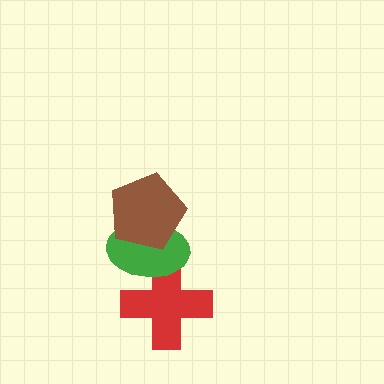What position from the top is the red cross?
The red cross is 3rd from the top.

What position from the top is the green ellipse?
The green ellipse is 2nd from the top.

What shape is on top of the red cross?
The green ellipse is on top of the red cross.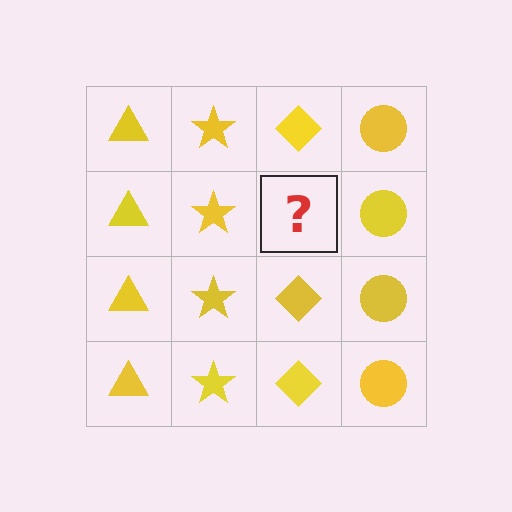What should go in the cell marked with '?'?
The missing cell should contain a yellow diamond.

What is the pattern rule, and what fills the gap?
The rule is that each column has a consistent shape. The gap should be filled with a yellow diamond.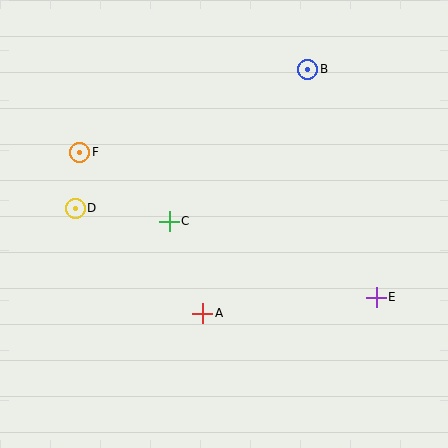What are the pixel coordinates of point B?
Point B is at (308, 69).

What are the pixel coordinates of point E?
Point E is at (376, 297).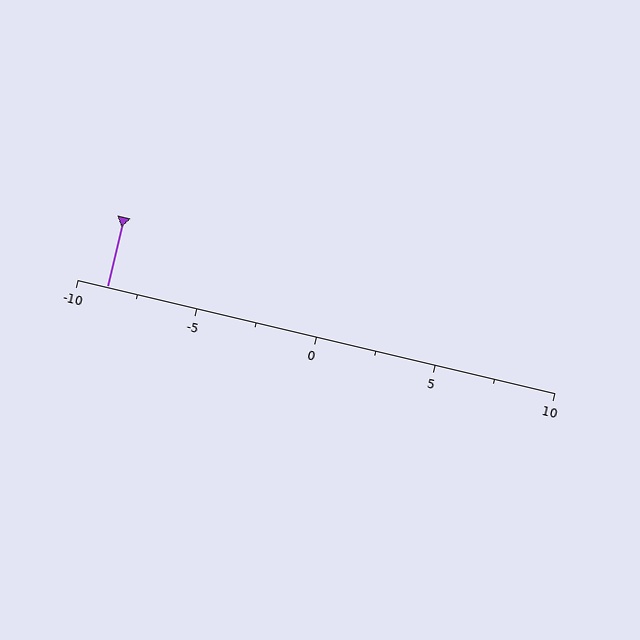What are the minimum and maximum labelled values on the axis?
The axis runs from -10 to 10.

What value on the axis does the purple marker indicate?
The marker indicates approximately -8.8.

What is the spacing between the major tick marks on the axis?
The major ticks are spaced 5 apart.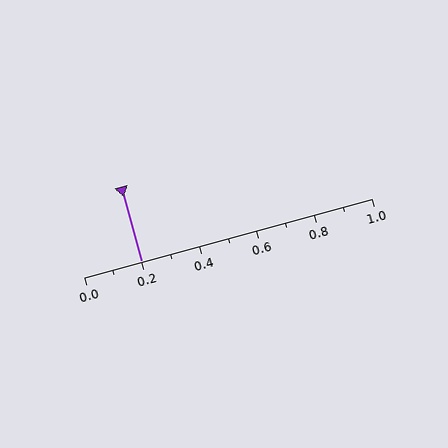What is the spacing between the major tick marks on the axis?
The major ticks are spaced 0.2 apart.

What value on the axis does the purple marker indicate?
The marker indicates approximately 0.2.